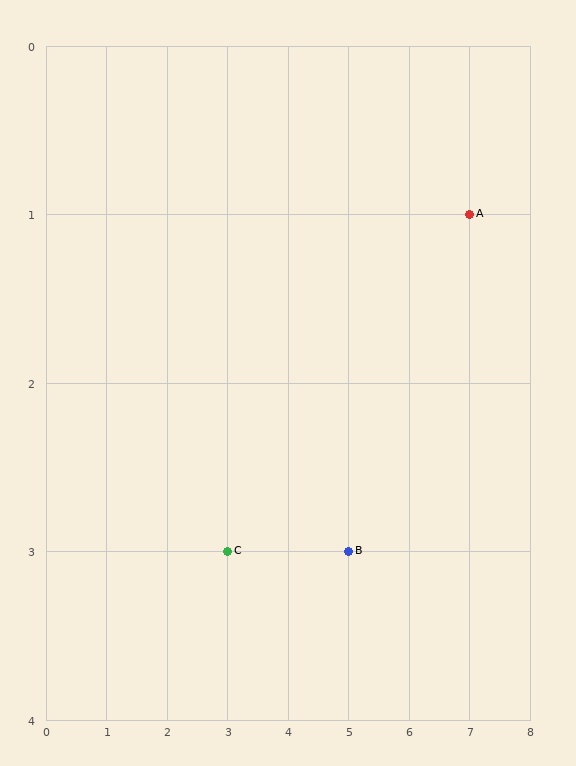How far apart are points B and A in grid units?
Points B and A are 2 columns and 2 rows apart (about 2.8 grid units diagonally).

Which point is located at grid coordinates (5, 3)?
Point B is at (5, 3).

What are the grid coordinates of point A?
Point A is at grid coordinates (7, 1).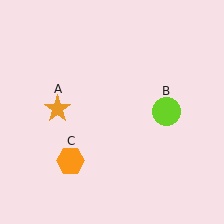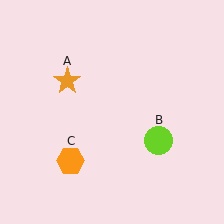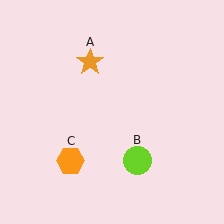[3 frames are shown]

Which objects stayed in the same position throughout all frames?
Orange hexagon (object C) remained stationary.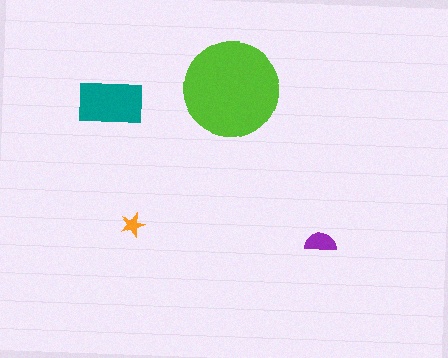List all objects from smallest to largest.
The orange star, the purple semicircle, the teal rectangle, the lime circle.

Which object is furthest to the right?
The purple semicircle is rightmost.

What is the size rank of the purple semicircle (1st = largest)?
3rd.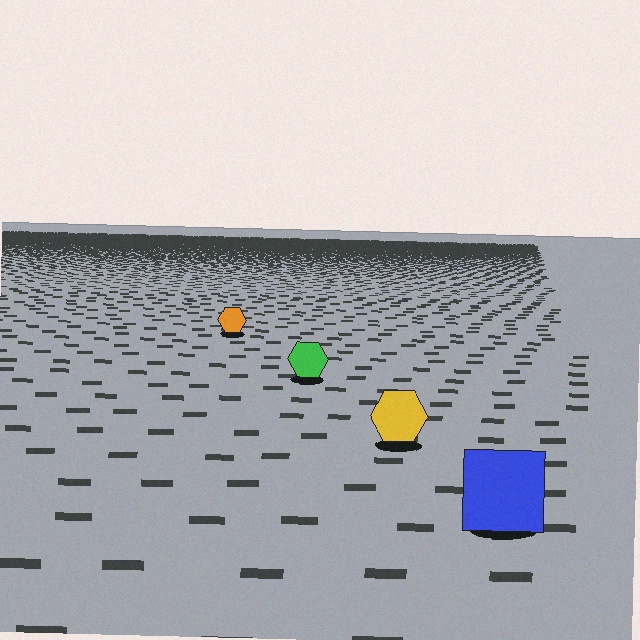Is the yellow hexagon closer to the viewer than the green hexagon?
Yes. The yellow hexagon is closer — you can tell from the texture gradient: the ground texture is coarser near it.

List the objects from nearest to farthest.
From nearest to farthest: the blue square, the yellow hexagon, the green hexagon, the orange hexagon.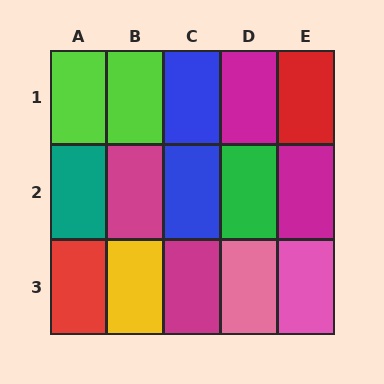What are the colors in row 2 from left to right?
Teal, magenta, blue, green, magenta.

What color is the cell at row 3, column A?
Red.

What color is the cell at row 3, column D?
Pink.